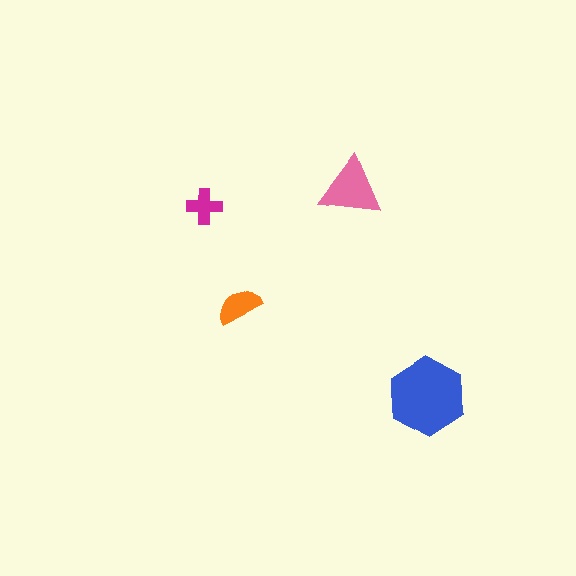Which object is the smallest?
The magenta cross.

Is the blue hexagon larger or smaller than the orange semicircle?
Larger.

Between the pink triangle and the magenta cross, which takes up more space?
The pink triangle.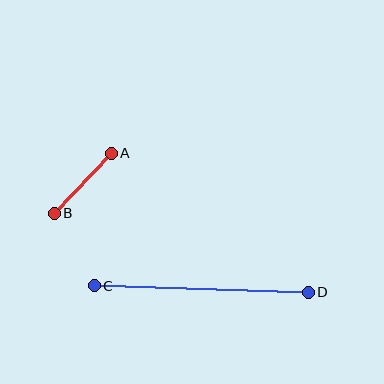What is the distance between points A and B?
The distance is approximately 83 pixels.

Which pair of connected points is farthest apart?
Points C and D are farthest apart.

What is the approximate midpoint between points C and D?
The midpoint is at approximately (201, 289) pixels.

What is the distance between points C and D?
The distance is approximately 214 pixels.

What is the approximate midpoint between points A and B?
The midpoint is at approximately (83, 183) pixels.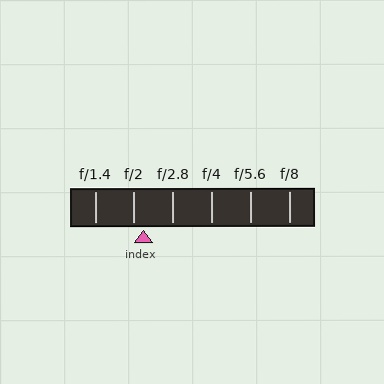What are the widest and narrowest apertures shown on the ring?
The widest aperture shown is f/1.4 and the narrowest is f/8.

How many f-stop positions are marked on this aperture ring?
There are 6 f-stop positions marked.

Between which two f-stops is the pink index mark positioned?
The index mark is between f/2 and f/2.8.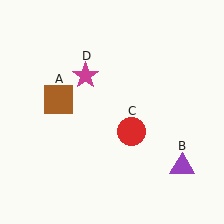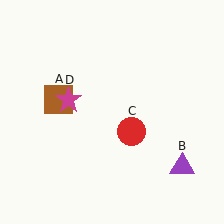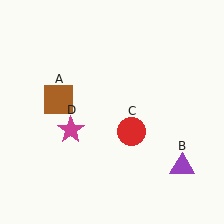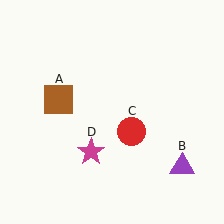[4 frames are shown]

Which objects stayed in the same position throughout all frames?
Brown square (object A) and purple triangle (object B) and red circle (object C) remained stationary.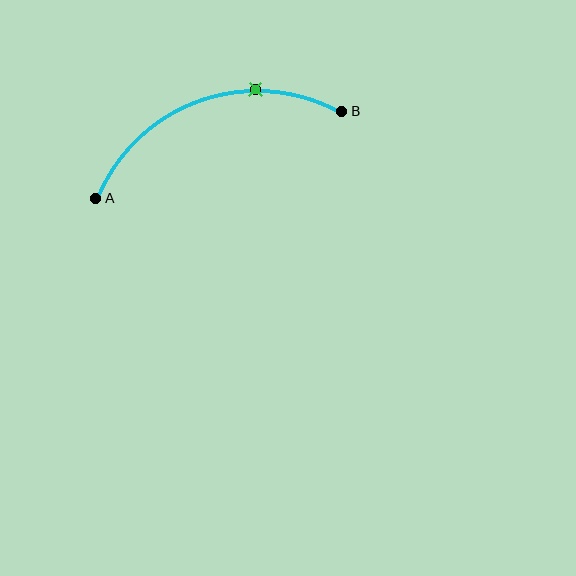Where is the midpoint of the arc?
The arc midpoint is the point on the curve farthest from the straight line joining A and B. It sits above that line.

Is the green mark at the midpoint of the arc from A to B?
No. The green mark lies on the arc but is closer to endpoint B. The arc midpoint would be at the point on the curve equidistant along the arc from both A and B.